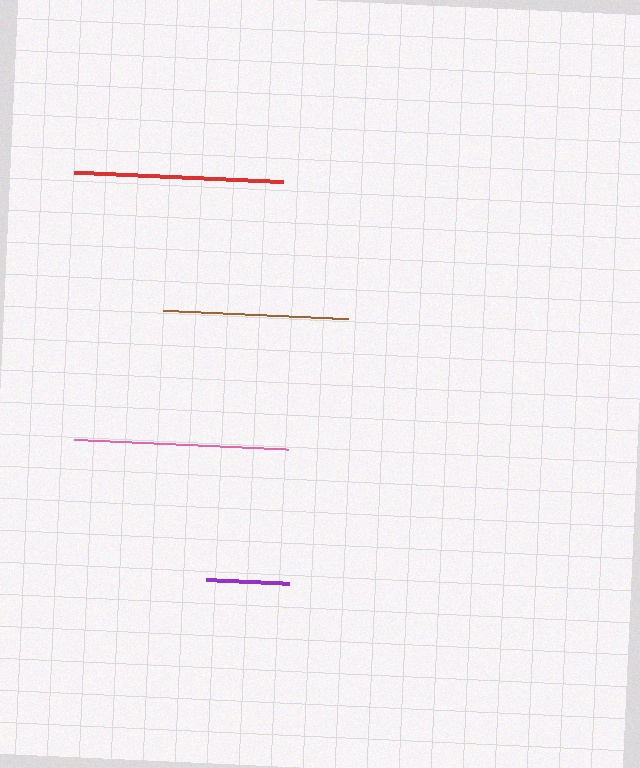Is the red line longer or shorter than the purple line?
The red line is longer than the purple line.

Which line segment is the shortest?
The purple line is the shortest at approximately 83 pixels.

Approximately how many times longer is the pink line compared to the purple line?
The pink line is approximately 2.6 times the length of the purple line.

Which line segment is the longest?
The pink line is the longest at approximately 214 pixels.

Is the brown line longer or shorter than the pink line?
The pink line is longer than the brown line.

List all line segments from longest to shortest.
From longest to shortest: pink, red, brown, purple.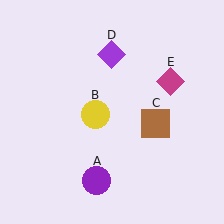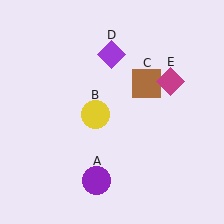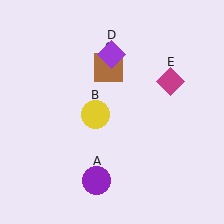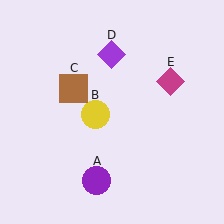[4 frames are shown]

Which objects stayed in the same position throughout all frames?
Purple circle (object A) and yellow circle (object B) and purple diamond (object D) and magenta diamond (object E) remained stationary.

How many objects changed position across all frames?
1 object changed position: brown square (object C).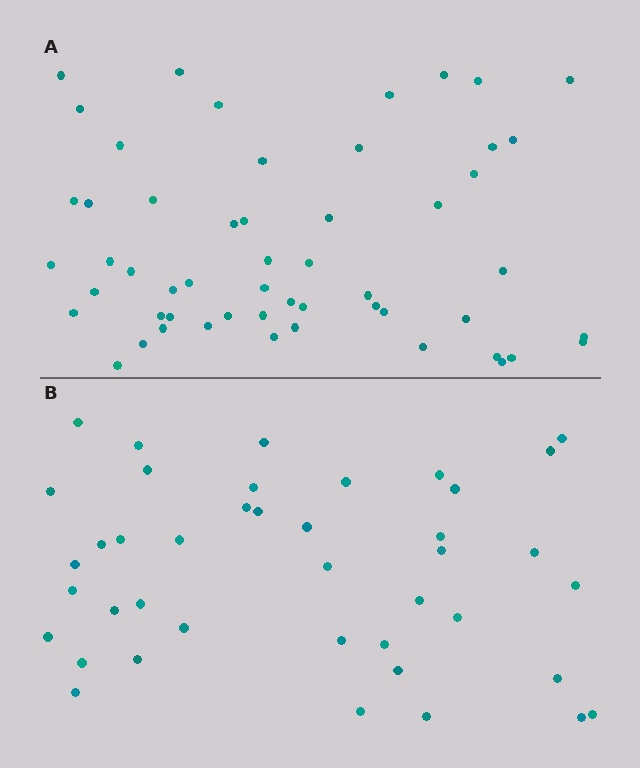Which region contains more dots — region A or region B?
Region A (the top region) has more dots.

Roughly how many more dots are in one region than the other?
Region A has approximately 15 more dots than region B.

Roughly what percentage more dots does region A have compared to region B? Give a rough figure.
About 30% more.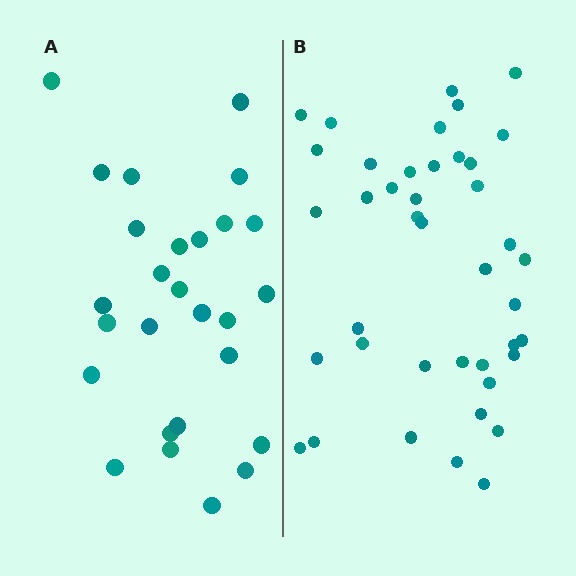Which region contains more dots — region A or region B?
Region B (the right region) has more dots.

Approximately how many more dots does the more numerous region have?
Region B has approximately 15 more dots than region A.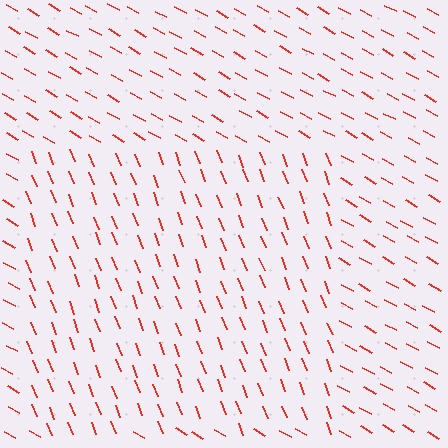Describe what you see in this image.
The image is filled with small red line segments. A rectangle region in the image has lines oriented differently from the surrounding lines, creating a visible texture boundary.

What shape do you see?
I see a rectangle.